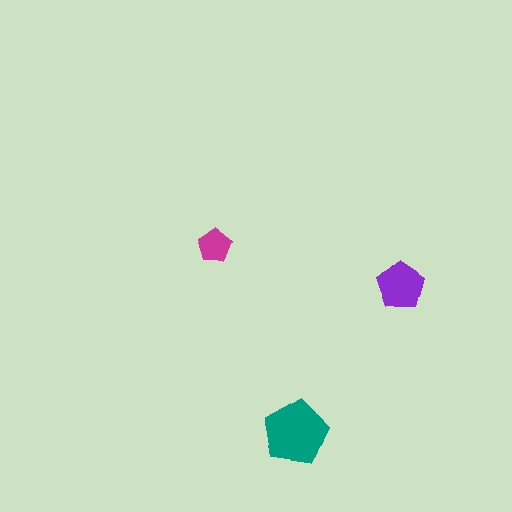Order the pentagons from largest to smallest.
the teal one, the purple one, the magenta one.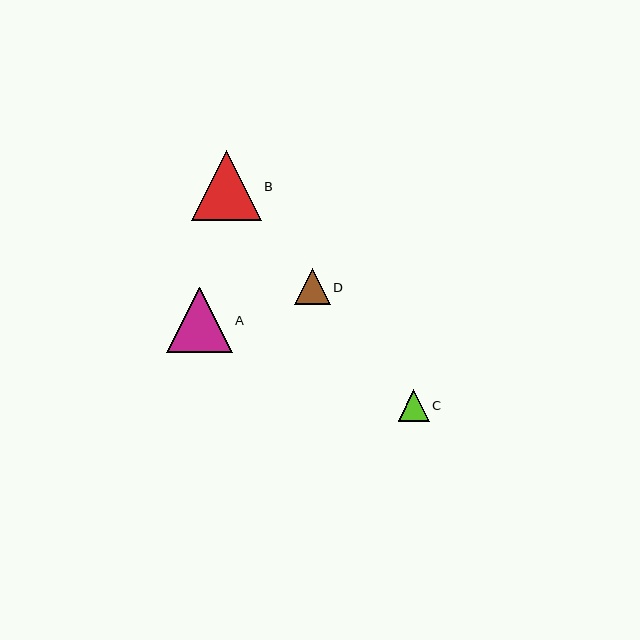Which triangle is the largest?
Triangle B is the largest with a size of approximately 70 pixels.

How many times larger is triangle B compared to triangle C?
Triangle B is approximately 2.3 times the size of triangle C.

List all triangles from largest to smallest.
From largest to smallest: B, A, D, C.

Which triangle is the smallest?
Triangle C is the smallest with a size of approximately 31 pixels.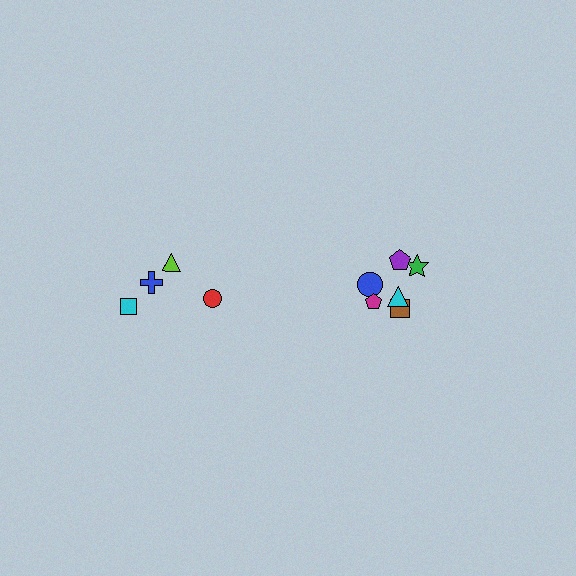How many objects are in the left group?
There are 4 objects.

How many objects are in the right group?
There are 6 objects.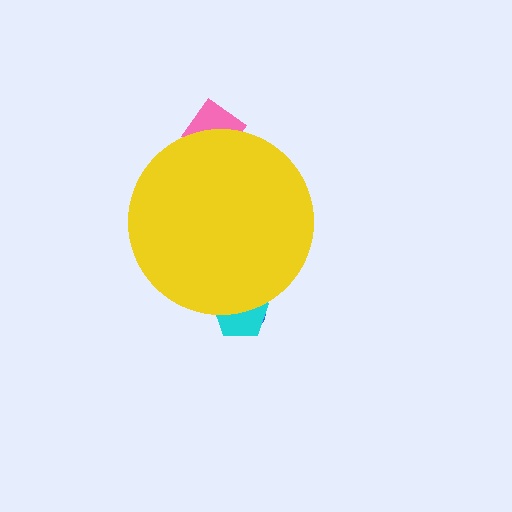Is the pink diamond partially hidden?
Yes, the pink diamond is partially hidden behind the yellow circle.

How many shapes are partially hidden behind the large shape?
3 shapes are partially hidden.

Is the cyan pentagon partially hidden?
Yes, the cyan pentagon is partially hidden behind the yellow circle.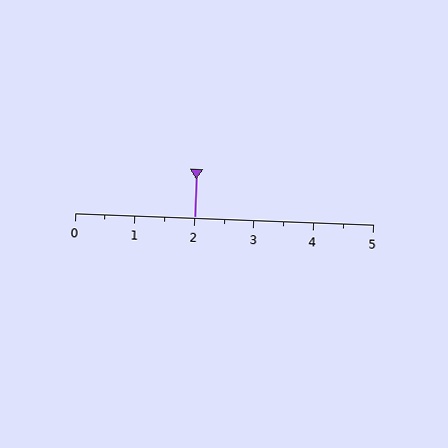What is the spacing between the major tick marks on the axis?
The major ticks are spaced 1 apart.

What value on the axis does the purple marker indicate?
The marker indicates approximately 2.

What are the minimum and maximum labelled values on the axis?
The axis runs from 0 to 5.